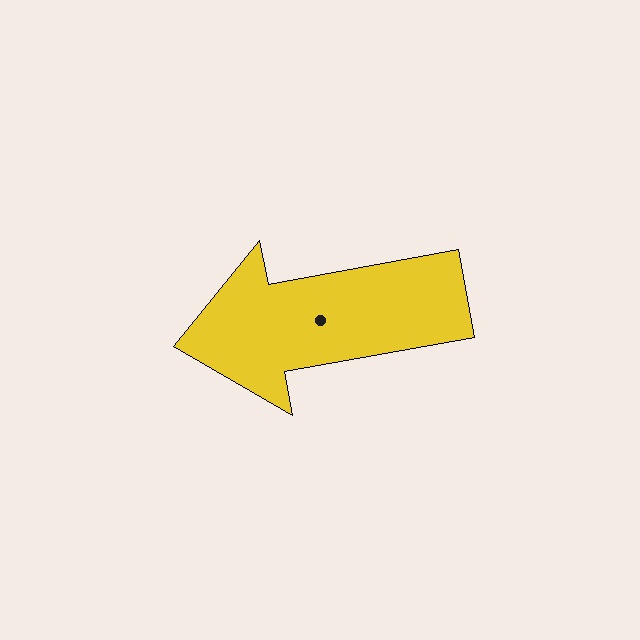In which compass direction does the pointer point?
West.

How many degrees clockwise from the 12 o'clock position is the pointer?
Approximately 260 degrees.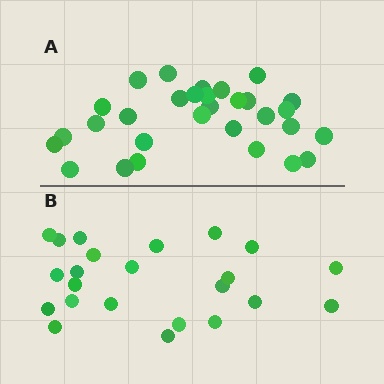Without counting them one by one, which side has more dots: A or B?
Region A (the top region) has more dots.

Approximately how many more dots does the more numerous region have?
Region A has roughly 8 or so more dots than region B.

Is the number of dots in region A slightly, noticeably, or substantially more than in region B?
Region A has noticeably more, but not dramatically so. The ratio is roughly 1.3 to 1.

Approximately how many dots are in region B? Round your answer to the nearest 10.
About 20 dots. (The exact count is 23, which rounds to 20.)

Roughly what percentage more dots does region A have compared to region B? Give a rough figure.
About 30% more.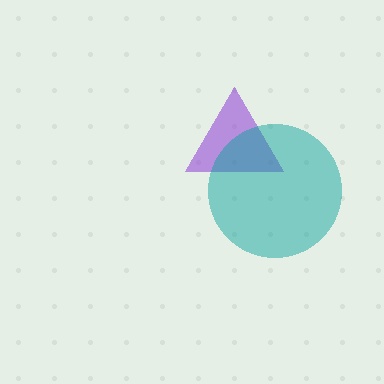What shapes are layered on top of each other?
The layered shapes are: a purple triangle, a teal circle.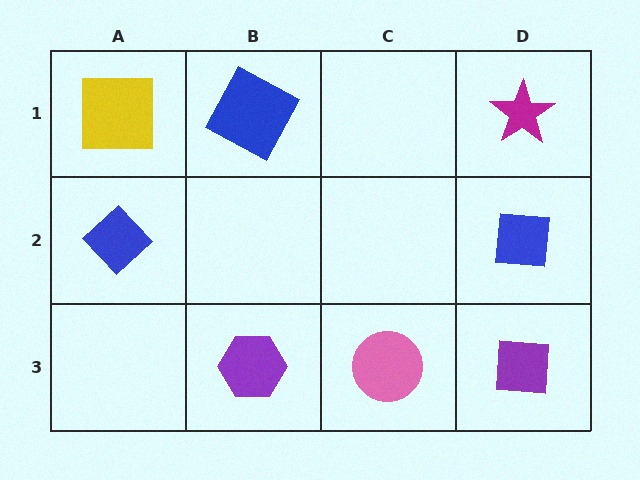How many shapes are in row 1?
3 shapes.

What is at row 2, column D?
A blue square.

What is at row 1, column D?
A magenta star.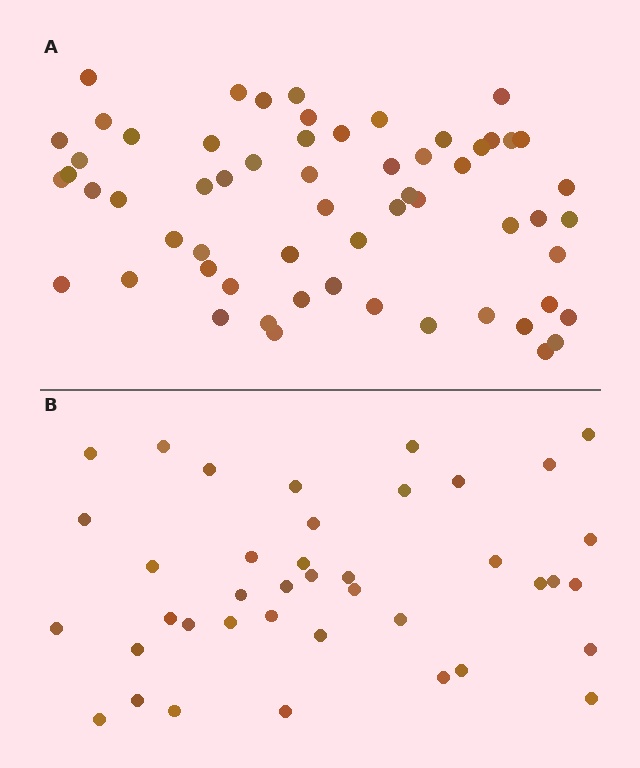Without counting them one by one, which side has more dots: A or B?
Region A (the top region) has more dots.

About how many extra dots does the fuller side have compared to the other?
Region A has approximately 20 more dots than region B.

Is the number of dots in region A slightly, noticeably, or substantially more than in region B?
Region A has substantially more. The ratio is roughly 1.5 to 1.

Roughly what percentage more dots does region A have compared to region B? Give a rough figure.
About 50% more.